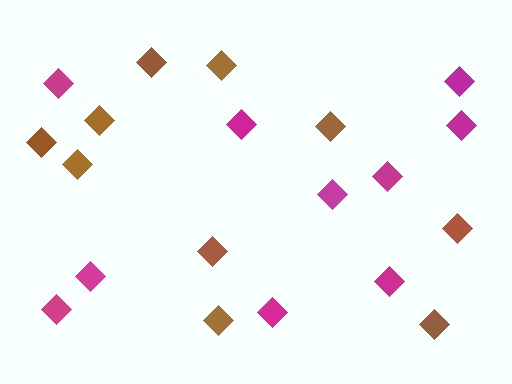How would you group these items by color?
There are 2 groups: one group of magenta diamonds (10) and one group of brown diamonds (10).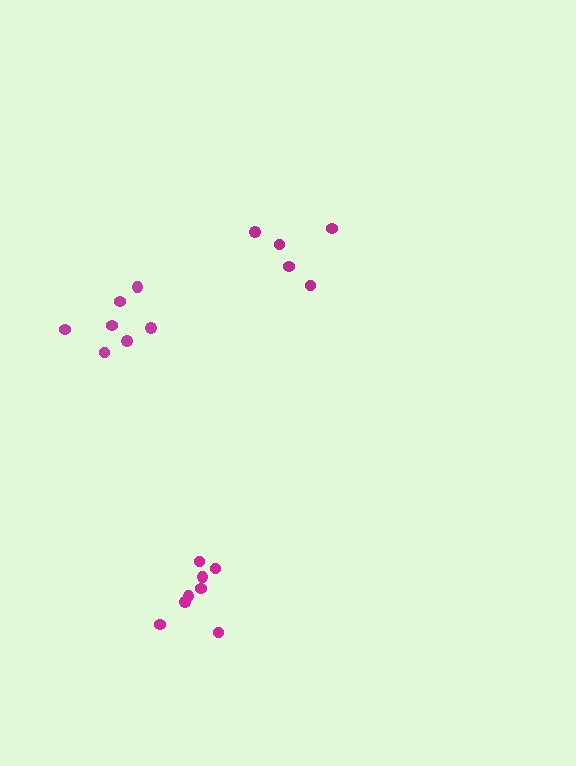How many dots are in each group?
Group 1: 5 dots, Group 2: 8 dots, Group 3: 7 dots (20 total).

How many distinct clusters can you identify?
There are 3 distinct clusters.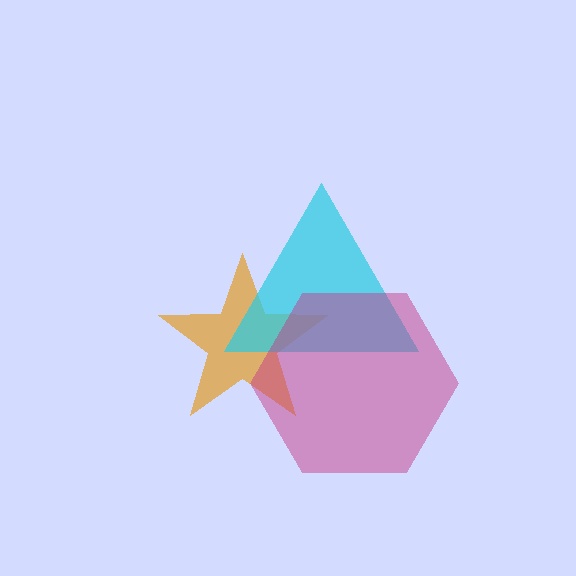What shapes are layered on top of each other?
The layered shapes are: an orange star, a cyan triangle, a magenta hexagon.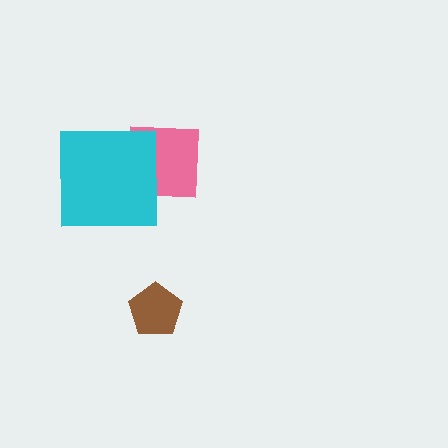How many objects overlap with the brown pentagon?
0 objects overlap with the brown pentagon.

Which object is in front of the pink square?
The cyan square is in front of the pink square.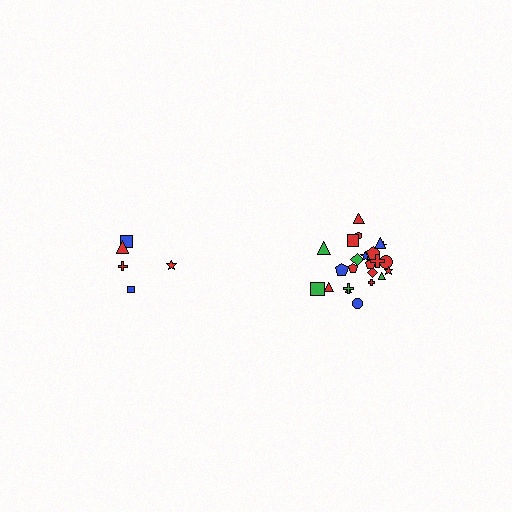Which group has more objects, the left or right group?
The right group.